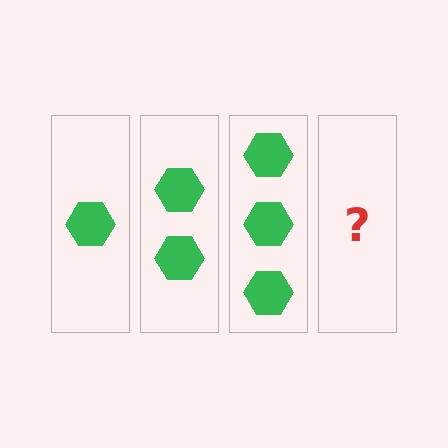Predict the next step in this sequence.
The next step is 4 hexagons.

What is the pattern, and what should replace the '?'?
The pattern is that each step adds one more hexagon. The '?' should be 4 hexagons.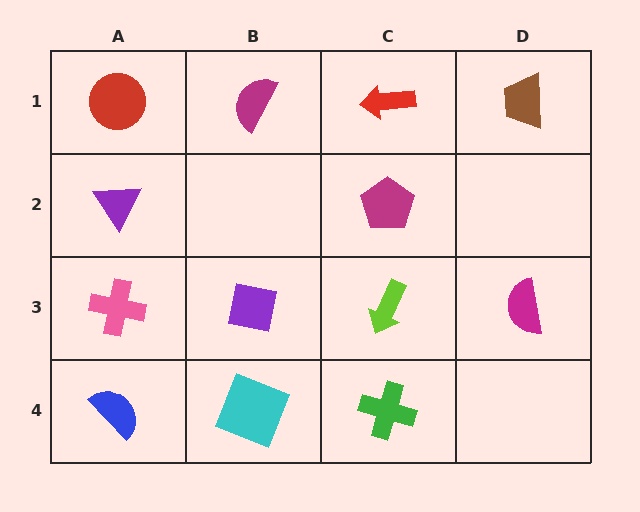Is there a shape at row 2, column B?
No, that cell is empty.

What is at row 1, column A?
A red circle.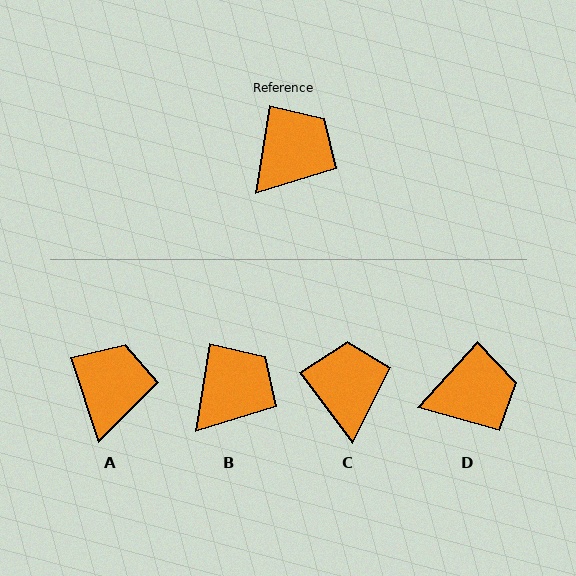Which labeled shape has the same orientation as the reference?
B.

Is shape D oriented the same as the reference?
No, it is off by about 34 degrees.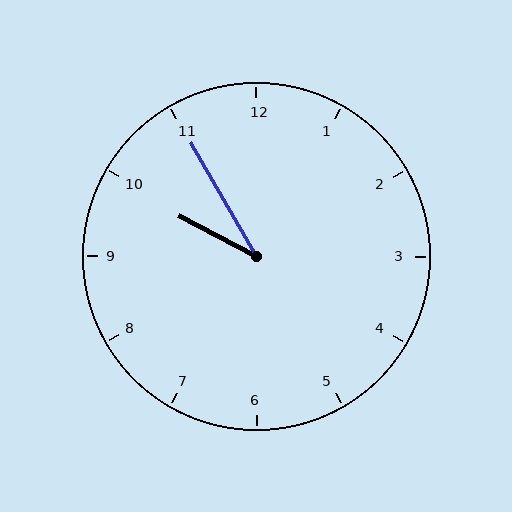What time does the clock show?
9:55.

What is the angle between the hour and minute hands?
Approximately 32 degrees.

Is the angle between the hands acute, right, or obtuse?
It is acute.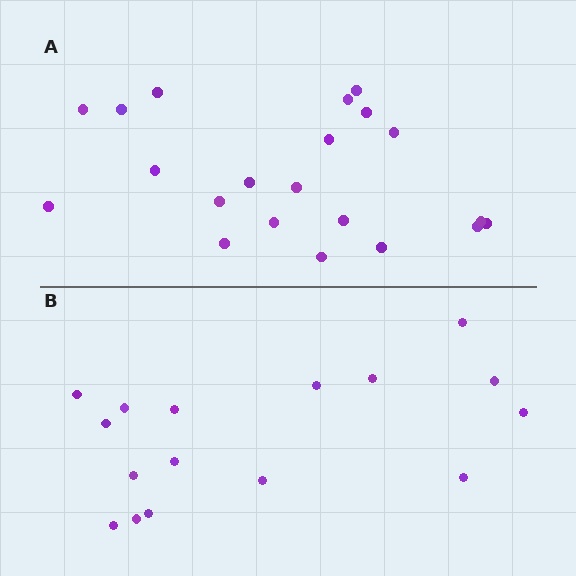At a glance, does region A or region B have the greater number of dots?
Region A (the top region) has more dots.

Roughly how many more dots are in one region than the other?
Region A has about 5 more dots than region B.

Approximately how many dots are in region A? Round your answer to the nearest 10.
About 20 dots. (The exact count is 21, which rounds to 20.)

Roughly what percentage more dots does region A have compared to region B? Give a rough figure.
About 30% more.